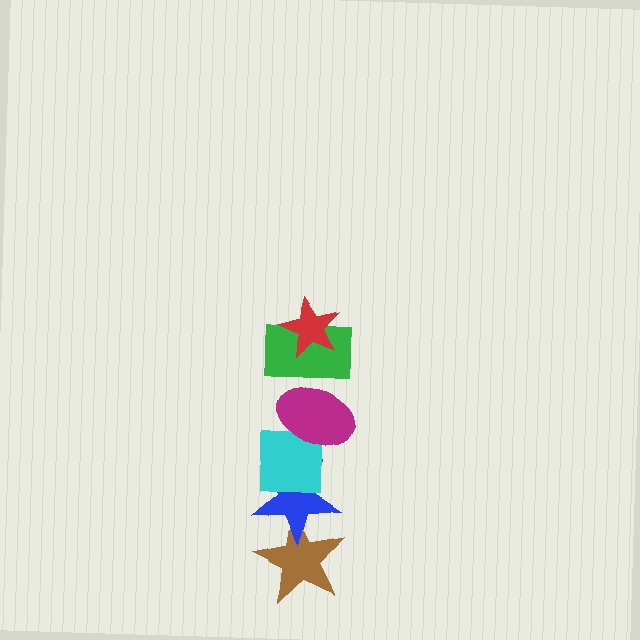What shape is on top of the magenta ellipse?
The green rectangle is on top of the magenta ellipse.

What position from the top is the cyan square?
The cyan square is 4th from the top.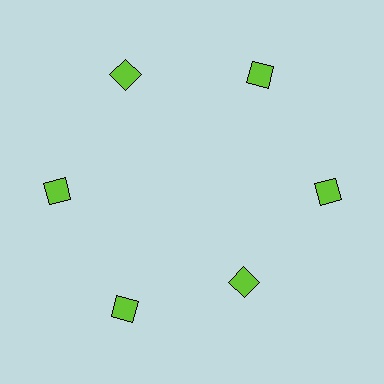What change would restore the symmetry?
The symmetry would be restored by moving it outward, back onto the ring so that all 6 squares sit at equal angles and equal distance from the center.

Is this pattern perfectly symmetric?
No. The 6 lime squares are arranged in a ring, but one element near the 5 o'clock position is pulled inward toward the center, breaking the 6-fold rotational symmetry.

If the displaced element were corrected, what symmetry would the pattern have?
It would have 6-fold rotational symmetry — the pattern would map onto itself every 60 degrees.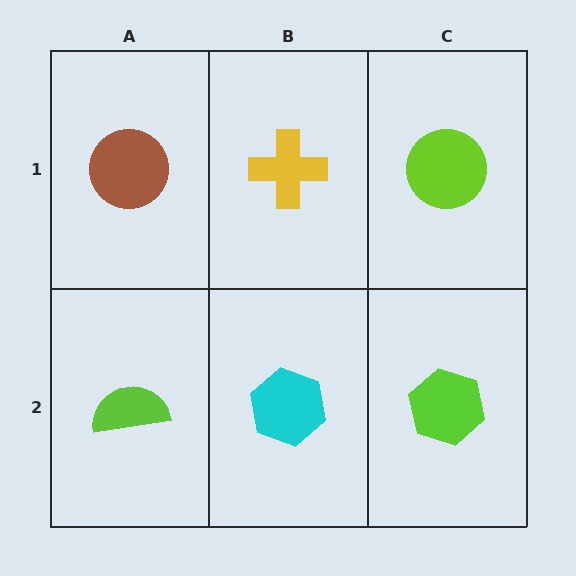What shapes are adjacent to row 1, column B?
A cyan hexagon (row 2, column B), a brown circle (row 1, column A), a lime circle (row 1, column C).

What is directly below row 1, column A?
A lime semicircle.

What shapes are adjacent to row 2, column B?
A yellow cross (row 1, column B), a lime semicircle (row 2, column A), a lime hexagon (row 2, column C).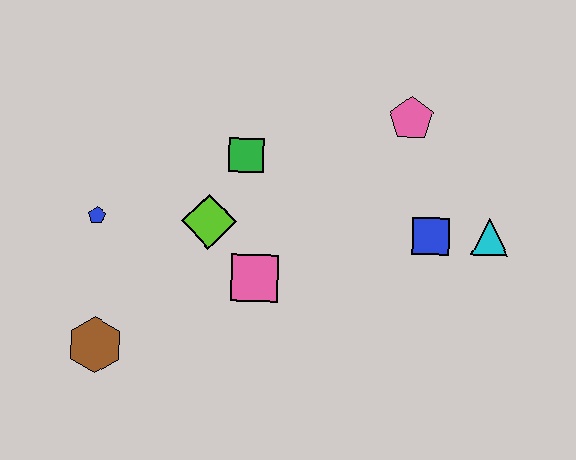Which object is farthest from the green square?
The cyan triangle is farthest from the green square.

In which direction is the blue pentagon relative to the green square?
The blue pentagon is to the left of the green square.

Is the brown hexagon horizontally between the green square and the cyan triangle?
No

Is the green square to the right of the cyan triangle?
No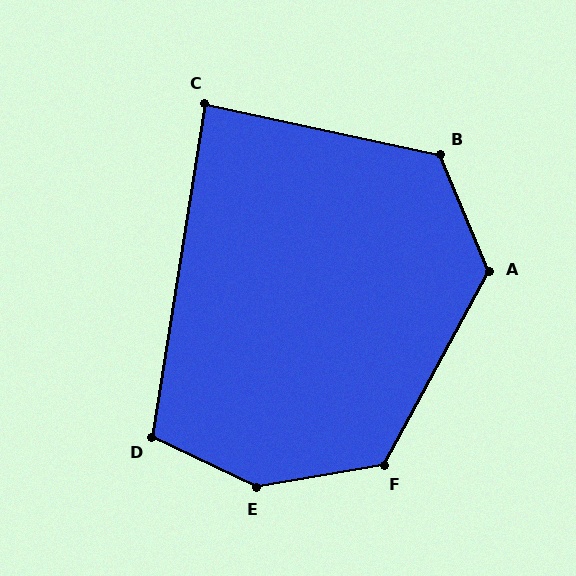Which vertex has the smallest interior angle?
C, at approximately 87 degrees.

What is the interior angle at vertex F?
Approximately 128 degrees (obtuse).